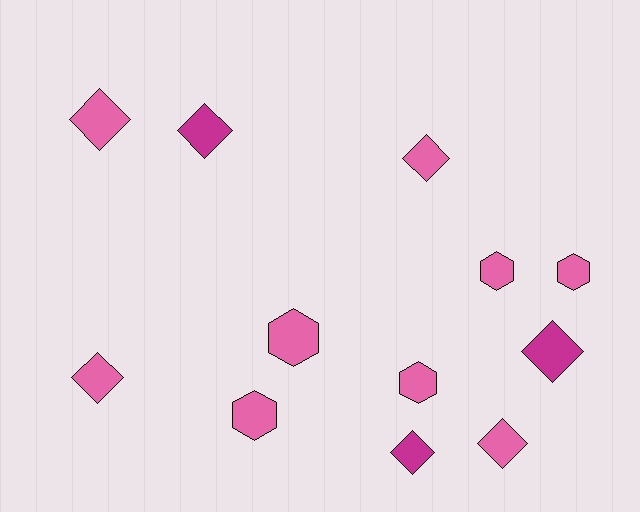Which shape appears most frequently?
Diamond, with 7 objects.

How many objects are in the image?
There are 12 objects.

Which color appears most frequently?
Pink, with 9 objects.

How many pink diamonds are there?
There are 4 pink diamonds.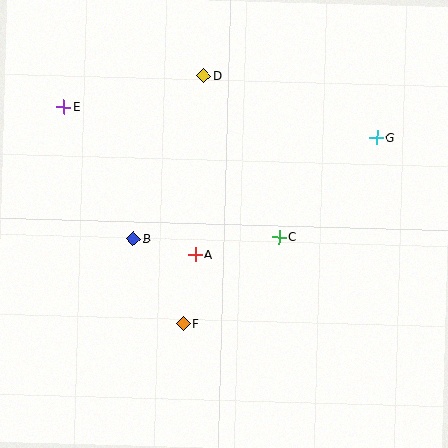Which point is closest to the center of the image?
Point A at (195, 254) is closest to the center.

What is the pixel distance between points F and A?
The distance between F and A is 70 pixels.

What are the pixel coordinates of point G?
Point G is at (377, 137).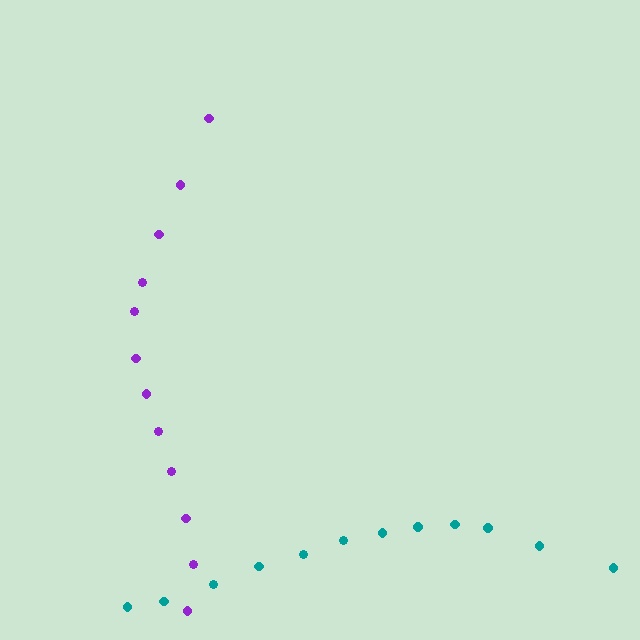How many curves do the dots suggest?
There are 2 distinct paths.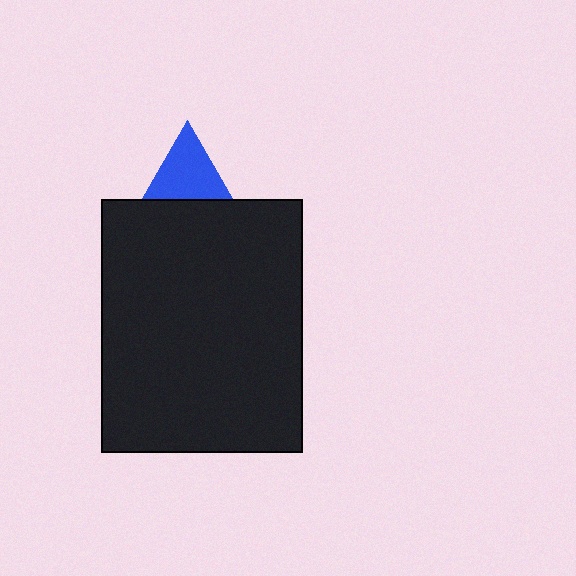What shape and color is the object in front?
The object in front is a black rectangle.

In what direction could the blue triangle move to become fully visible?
The blue triangle could move up. That would shift it out from behind the black rectangle entirely.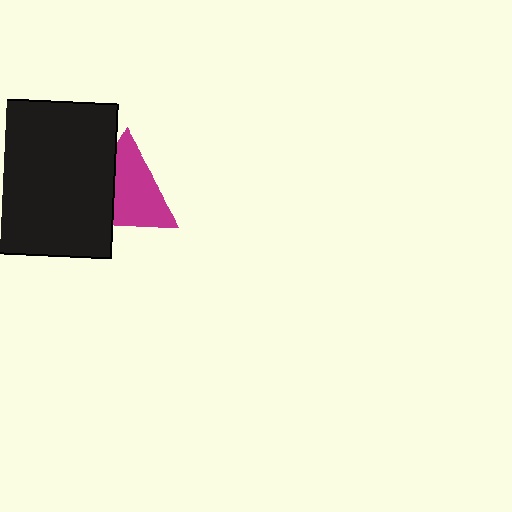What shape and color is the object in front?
The object in front is a black square.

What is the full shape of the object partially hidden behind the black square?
The partially hidden object is a magenta triangle.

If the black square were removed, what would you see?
You would see the complete magenta triangle.